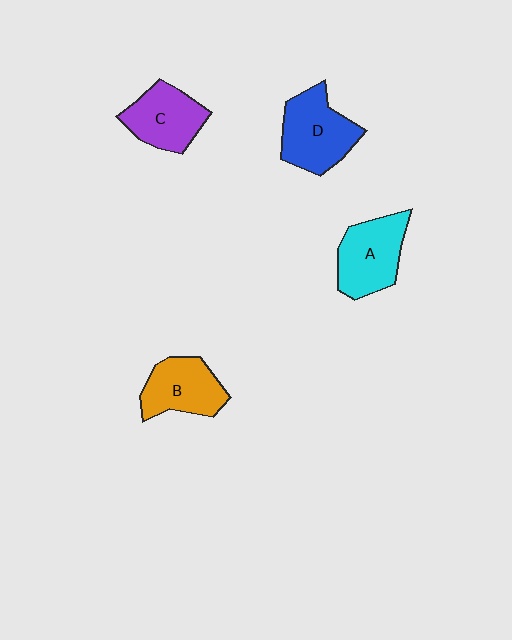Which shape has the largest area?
Shape D (blue).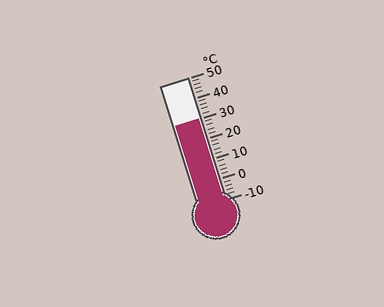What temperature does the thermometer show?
The thermometer shows approximately 30°C.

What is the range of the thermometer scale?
The thermometer scale ranges from -10°C to 50°C.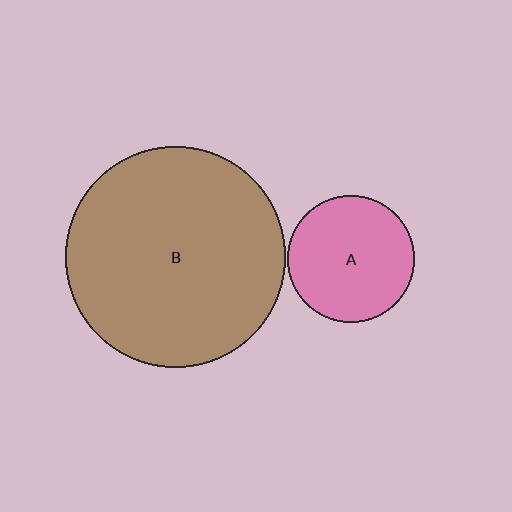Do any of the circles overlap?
No, none of the circles overlap.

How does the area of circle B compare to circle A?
Approximately 3.0 times.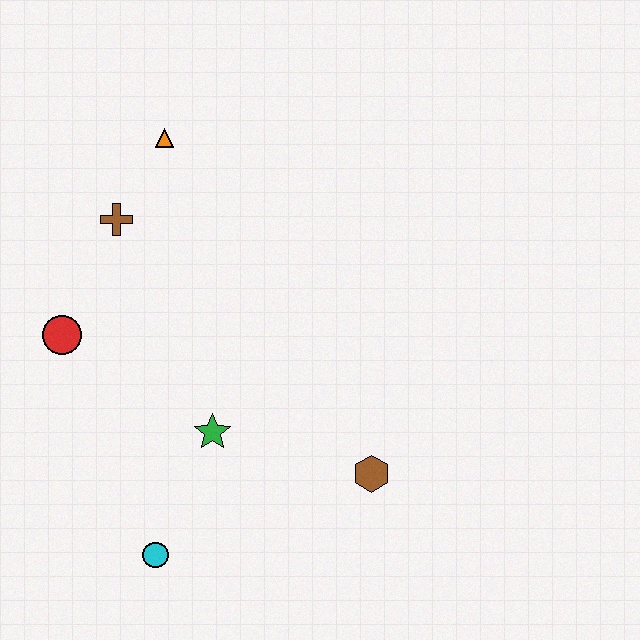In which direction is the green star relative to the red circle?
The green star is to the right of the red circle.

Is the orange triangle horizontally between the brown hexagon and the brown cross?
Yes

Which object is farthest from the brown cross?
The brown hexagon is farthest from the brown cross.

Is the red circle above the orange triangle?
No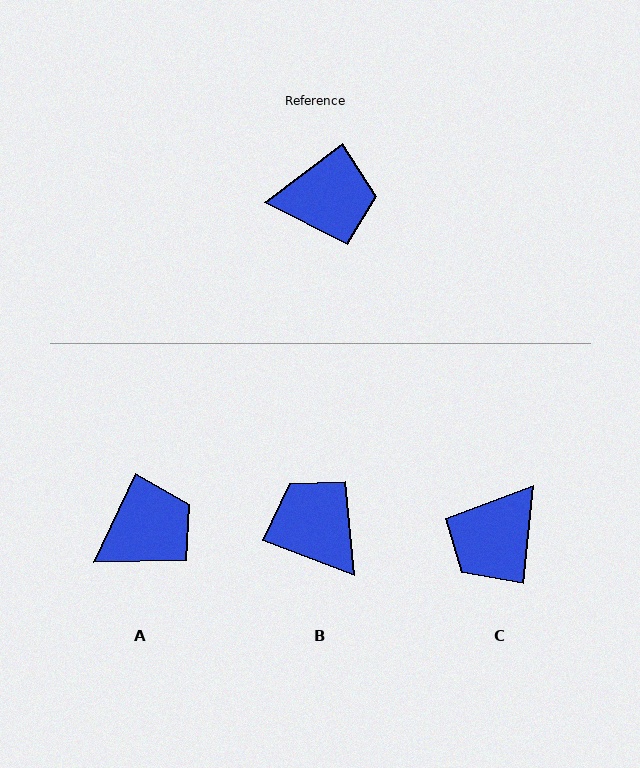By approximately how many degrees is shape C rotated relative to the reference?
Approximately 133 degrees clockwise.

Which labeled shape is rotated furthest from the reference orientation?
C, about 133 degrees away.